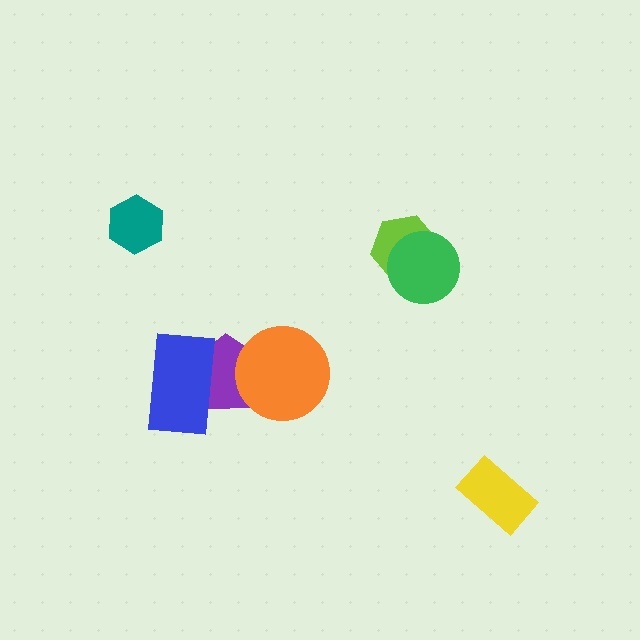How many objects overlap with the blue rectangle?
1 object overlaps with the blue rectangle.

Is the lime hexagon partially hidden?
Yes, it is partially covered by another shape.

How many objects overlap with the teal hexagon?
0 objects overlap with the teal hexagon.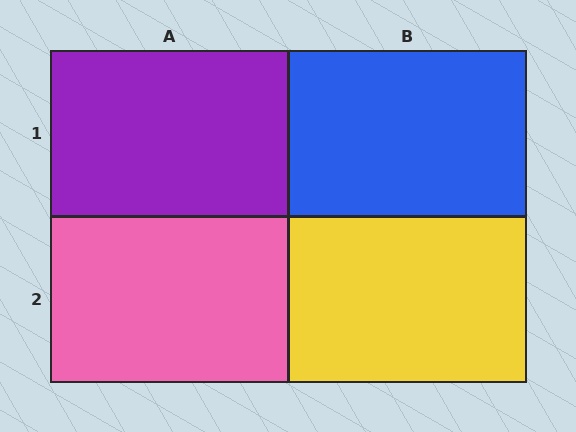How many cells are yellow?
1 cell is yellow.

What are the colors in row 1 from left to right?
Purple, blue.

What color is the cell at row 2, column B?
Yellow.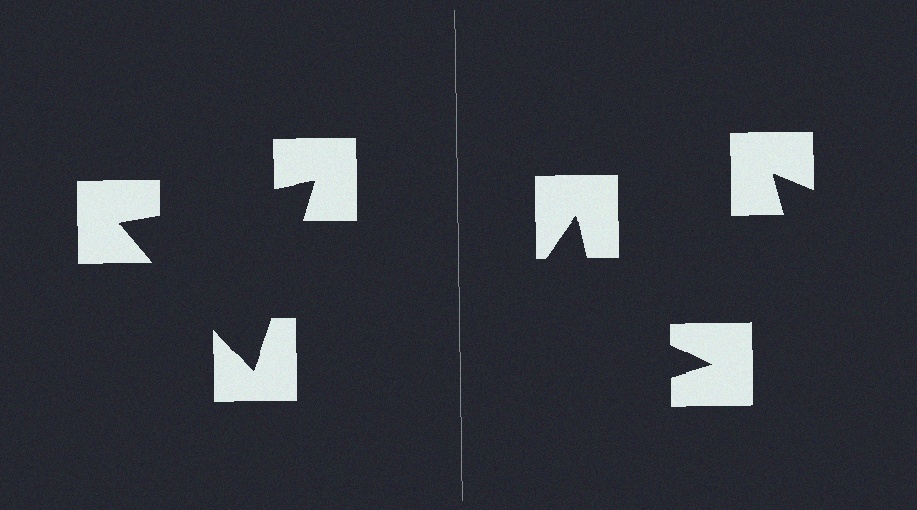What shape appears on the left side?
An illusory triangle.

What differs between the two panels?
The notched squares are positioned identically on both sides; only the wedge orientations differ. On the left they align to a triangle; on the right they are misaligned.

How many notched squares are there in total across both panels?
6 — 3 on each side.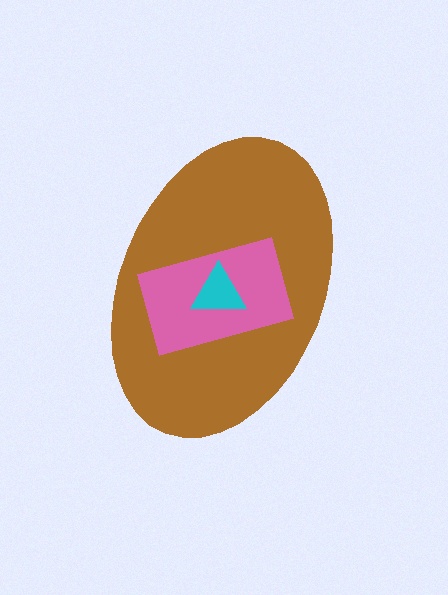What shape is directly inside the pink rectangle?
The cyan triangle.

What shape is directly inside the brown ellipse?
The pink rectangle.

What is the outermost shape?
The brown ellipse.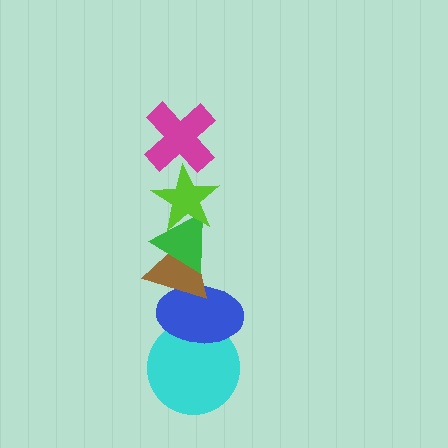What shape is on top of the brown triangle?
The green triangle is on top of the brown triangle.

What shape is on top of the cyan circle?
The blue ellipse is on top of the cyan circle.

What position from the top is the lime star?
The lime star is 2nd from the top.